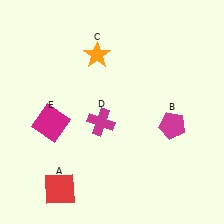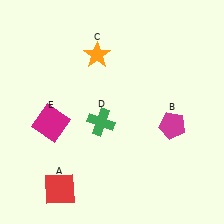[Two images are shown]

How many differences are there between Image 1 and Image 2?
There is 1 difference between the two images.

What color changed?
The cross (D) changed from magenta in Image 1 to green in Image 2.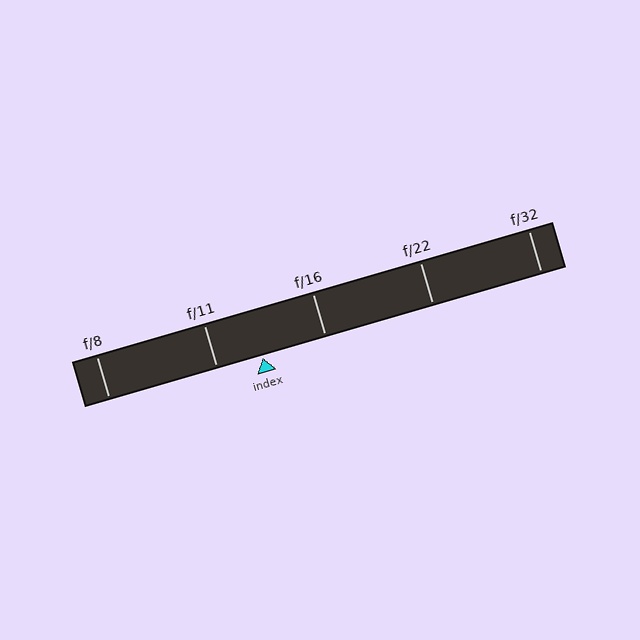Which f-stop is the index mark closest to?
The index mark is closest to f/11.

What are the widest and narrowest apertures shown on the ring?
The widest aperture shown is f/8 and the narrowest is f/32.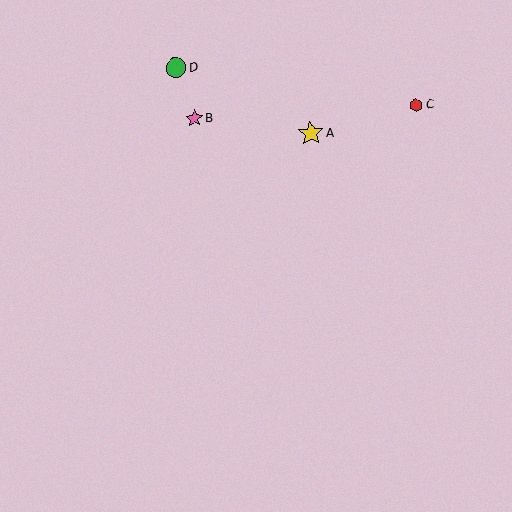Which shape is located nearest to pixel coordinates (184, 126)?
The pink star (labeled B) at (194, 118) is nearest to that location.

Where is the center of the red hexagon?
The center of the red hexagon is at (416, 105).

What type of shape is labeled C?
Shape C is a red hexagon.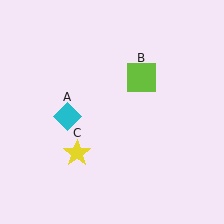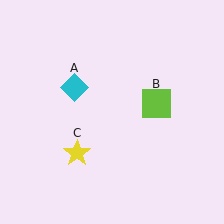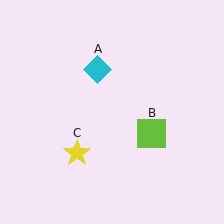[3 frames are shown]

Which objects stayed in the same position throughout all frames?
Yellow star (object C) remained stationary.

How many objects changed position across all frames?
2 objects changed position: cyan diamond (object A), lime square (object B).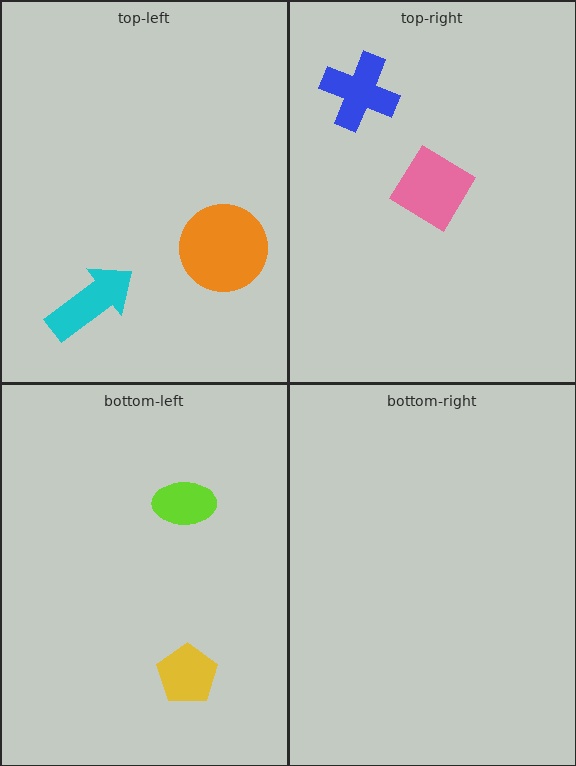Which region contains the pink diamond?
The top-right region.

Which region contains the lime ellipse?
The bottom-left region.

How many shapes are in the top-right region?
2.